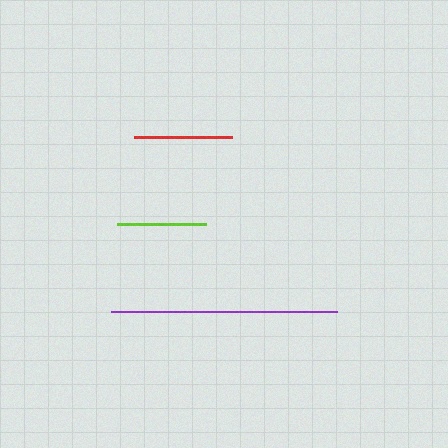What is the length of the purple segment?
The purple segment is approximately 226 pixels long.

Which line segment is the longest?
The purple line is the longest at approximately 226 pixels.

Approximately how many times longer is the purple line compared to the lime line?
The purple line is approximately 2.6 times the length of the lime line.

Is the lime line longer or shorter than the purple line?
The purple line is longer than the lime line.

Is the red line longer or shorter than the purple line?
The purple line is longer than the red line.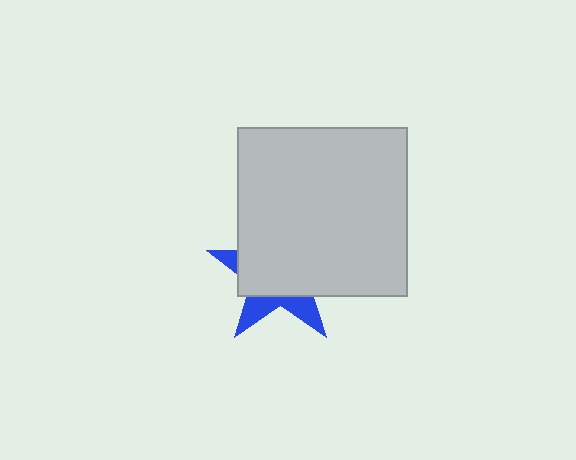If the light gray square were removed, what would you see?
You would see the complete blue star.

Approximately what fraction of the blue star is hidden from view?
Roughly 70% of the blue star is hidden behind the light gray square.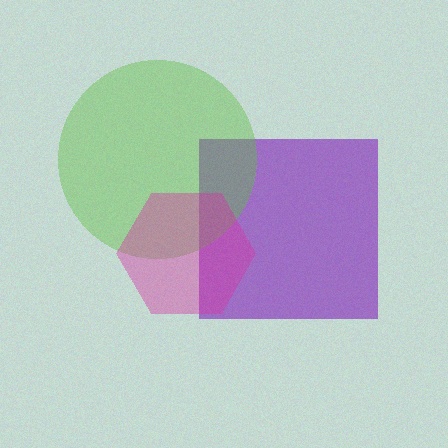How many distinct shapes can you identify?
There are 3 distinct shapes: a purple square, a lime circle, a magenta hexagon.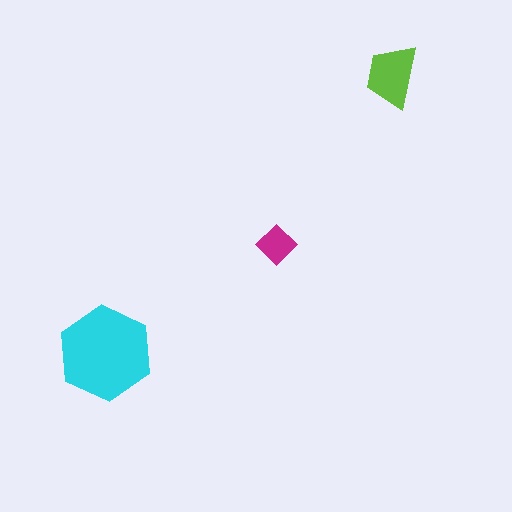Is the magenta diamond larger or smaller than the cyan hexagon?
Smaller.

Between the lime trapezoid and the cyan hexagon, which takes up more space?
The cyan hexagon.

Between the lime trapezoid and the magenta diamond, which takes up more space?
The lime trapezoid.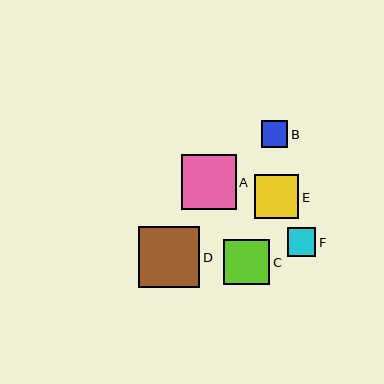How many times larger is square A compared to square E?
Square A is approximately 1.2 times the size of square E.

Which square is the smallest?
Square B is the smallest with a size of approximately 27 pixels.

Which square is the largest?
Square D is the largest with a size of approximately 62 pixels.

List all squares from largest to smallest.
From largest to smallest: D, A, C, E, F, B.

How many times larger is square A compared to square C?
Square A is approximately 1.2 times the size of square C.